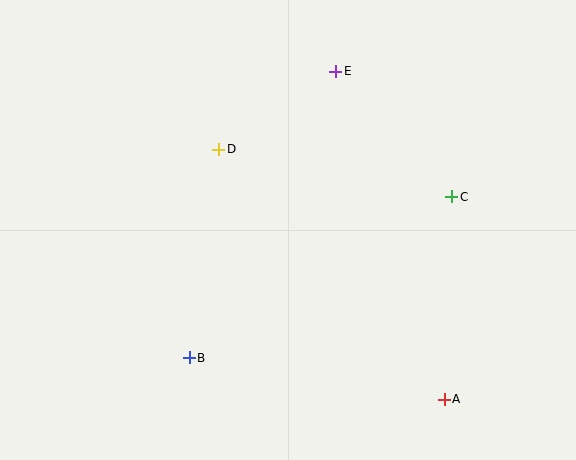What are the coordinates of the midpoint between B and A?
The midpoint between B and A is at (317, 378).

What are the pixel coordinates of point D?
Point D is at (219, 149).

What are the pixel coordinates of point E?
Point E is at (336, 71).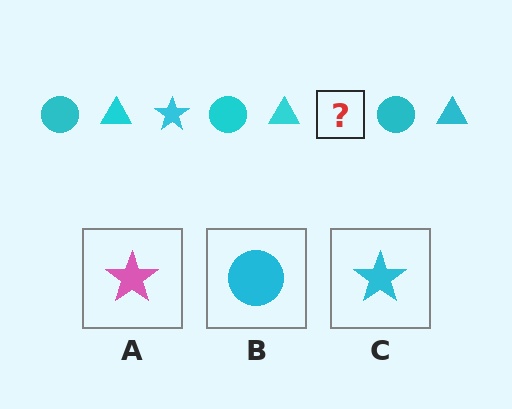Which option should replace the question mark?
Option C.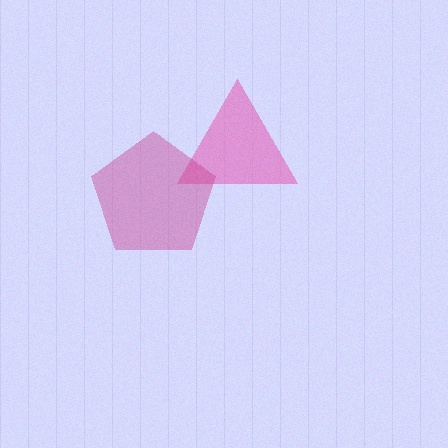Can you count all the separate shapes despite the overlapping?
Yes, there are 2 separate shapes.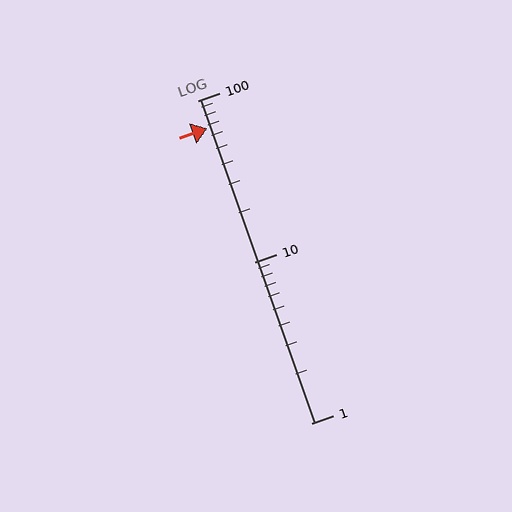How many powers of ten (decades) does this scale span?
The scale spans 2 decades, from 1 to 100.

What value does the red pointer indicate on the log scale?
The pointer indicates approximately 67.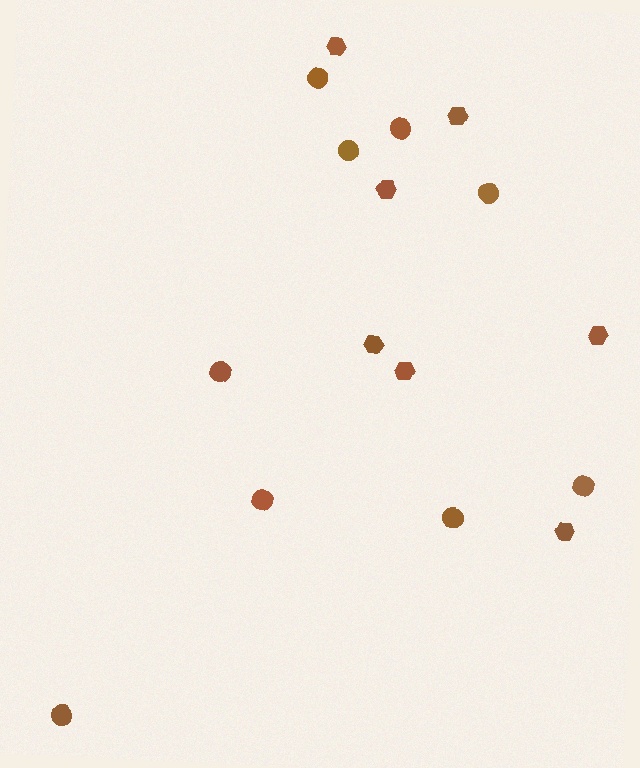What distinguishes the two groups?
There are 2 groups: one group of circles (9) and one group of hexagons (7).